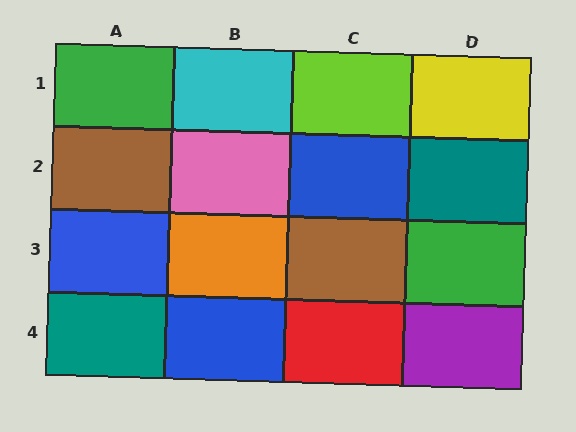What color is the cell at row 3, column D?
Green.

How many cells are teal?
2 cells are teal.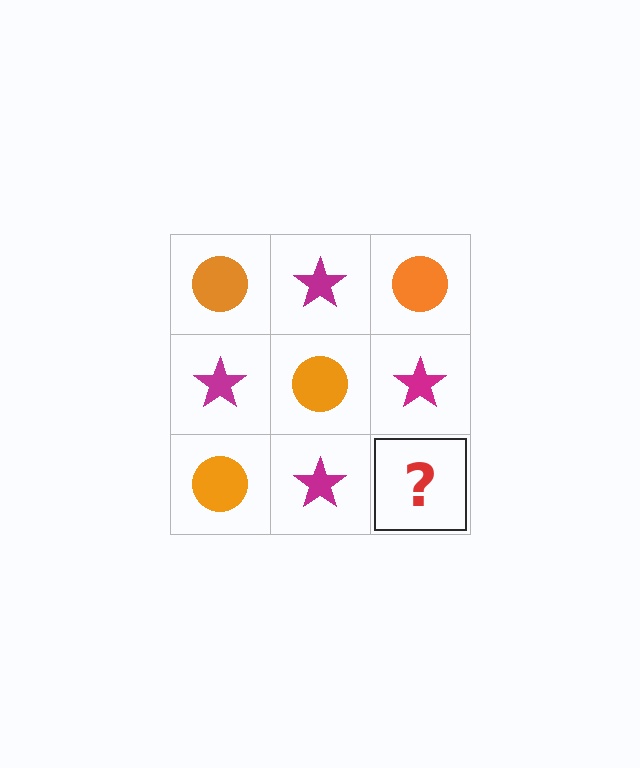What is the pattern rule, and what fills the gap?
The rule is that it alternates orange circle and magenta star in a checkerboard pattern. The gap should be filled with an orange circle.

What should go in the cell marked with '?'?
The missing cell should contain an orange circle.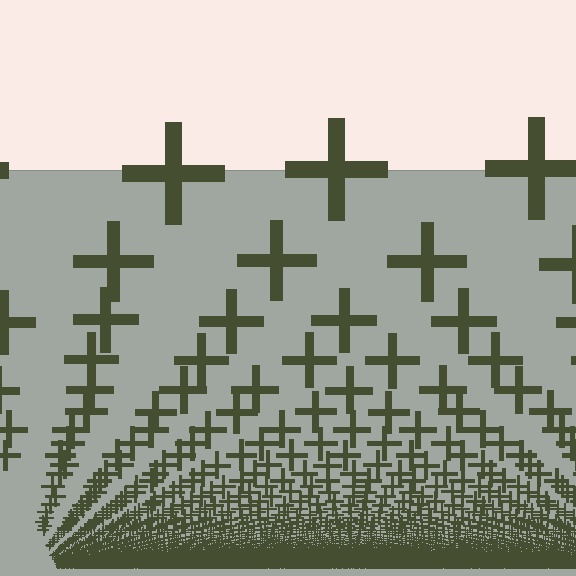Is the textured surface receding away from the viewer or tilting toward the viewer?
The surface appears to tilt toward the viewer. Texture elements get larger and sparser toward the top.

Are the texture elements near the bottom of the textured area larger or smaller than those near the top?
Smaller. The gradient is inverted — elements near the bottom are smaller and denser.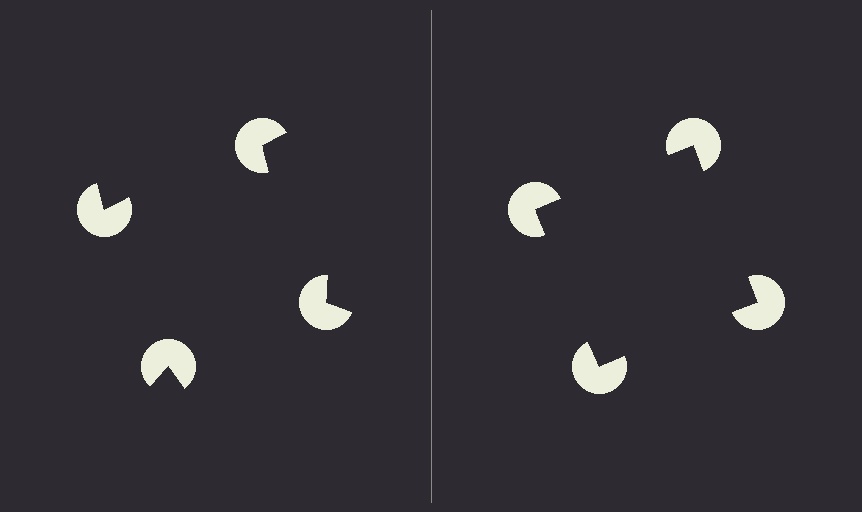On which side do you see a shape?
An illusory square appears on the right side. On the left side the wedge cuts are rotated, so no coherent shape forms.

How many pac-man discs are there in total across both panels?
8 — 4 on each side.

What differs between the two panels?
The pac-man discs are positioned identically on both sides; only the wedge orientations differ. On the right they align to a square; on the left they are misaligned.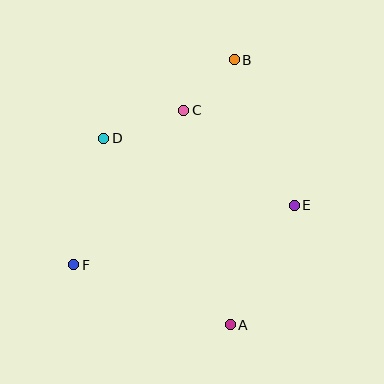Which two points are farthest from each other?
Points A and B are farthest from each other.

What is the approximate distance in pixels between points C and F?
The distance between C and F is approximately 189 pixels.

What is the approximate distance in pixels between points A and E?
The distance between A and E is approximately 136 pixels.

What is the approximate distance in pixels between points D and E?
The distance between D and E is approximately 202 pixels.